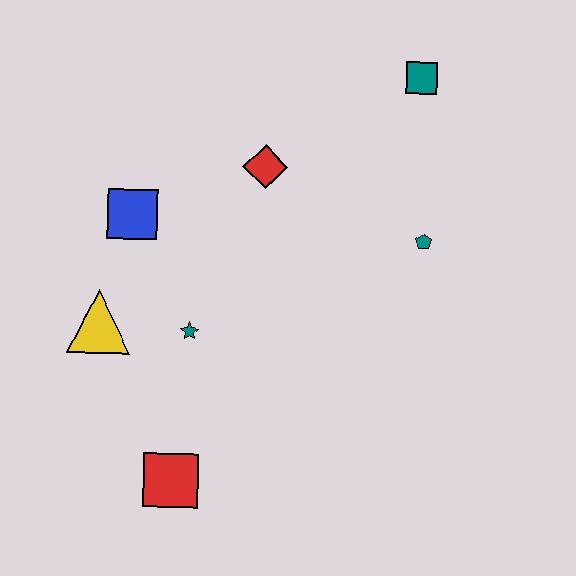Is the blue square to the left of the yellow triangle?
No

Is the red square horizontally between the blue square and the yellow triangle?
No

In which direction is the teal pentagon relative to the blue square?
The teal pentagon is to the right of the blue square.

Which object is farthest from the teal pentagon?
The red square is farthest from the teal pentagon.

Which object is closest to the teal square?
The teal pentagon is closest to the teal square.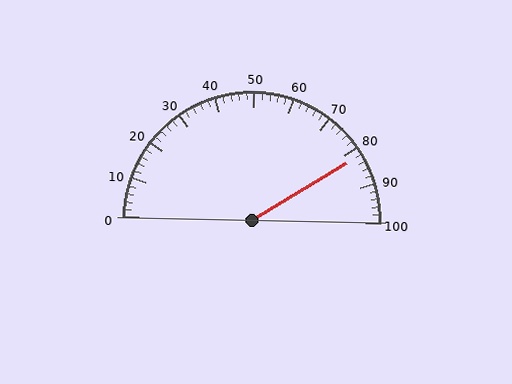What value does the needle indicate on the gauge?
The needle indicates approximately 82.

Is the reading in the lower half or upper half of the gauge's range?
The reading is in the upper half of the range (0 to 100).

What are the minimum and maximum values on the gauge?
The gauge ranges from 0 to 100.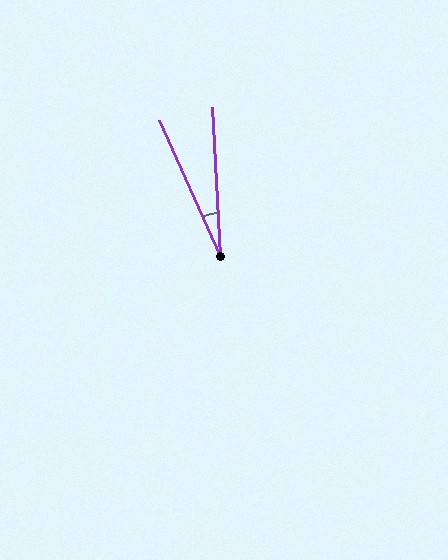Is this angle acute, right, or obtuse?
It is acute.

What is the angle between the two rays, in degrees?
Approximately 21 degrees.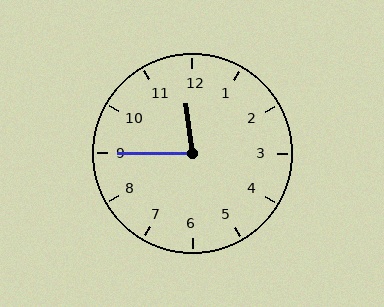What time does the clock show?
11:45.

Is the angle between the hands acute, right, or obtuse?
It is acute.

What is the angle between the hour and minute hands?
Approximately 82 degrees.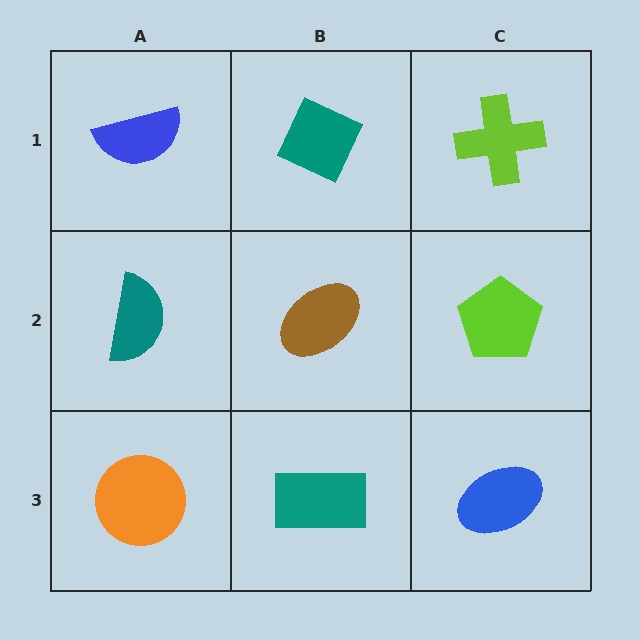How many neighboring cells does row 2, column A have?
3.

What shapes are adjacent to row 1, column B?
A brown ellipse (row 2, column B), a blue semicircle (row 1, column A), a lime cross (row 1, column C).